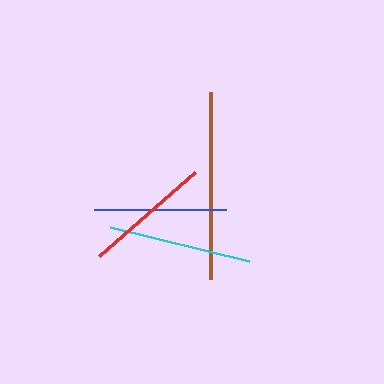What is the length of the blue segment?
The blue segment is approximately 132 pixels long.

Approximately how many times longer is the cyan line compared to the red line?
The cyan line is approximately 1.1 times the length of the red line.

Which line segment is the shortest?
The red line is the shortest at approximately 128 pixels.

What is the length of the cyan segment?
The cyan segment is approximately 143 pixels long.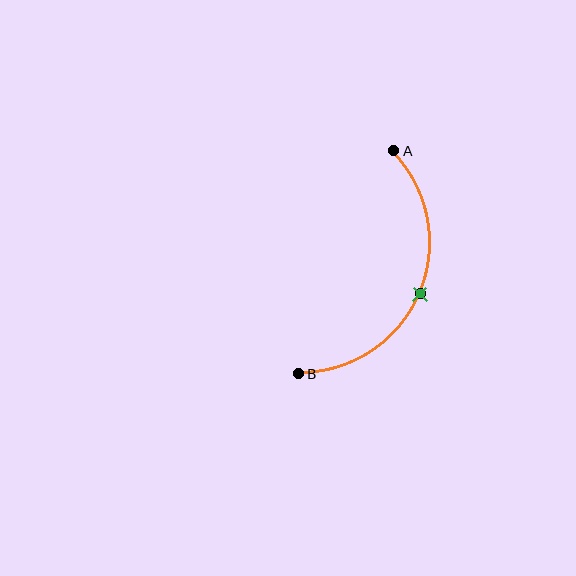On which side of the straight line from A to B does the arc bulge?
The arc bulges to the right of the straight line connecting A and B.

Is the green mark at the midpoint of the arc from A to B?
Yes. The green mark lies on the arc at equal arc-length from both A and B — it is the arc midpoint.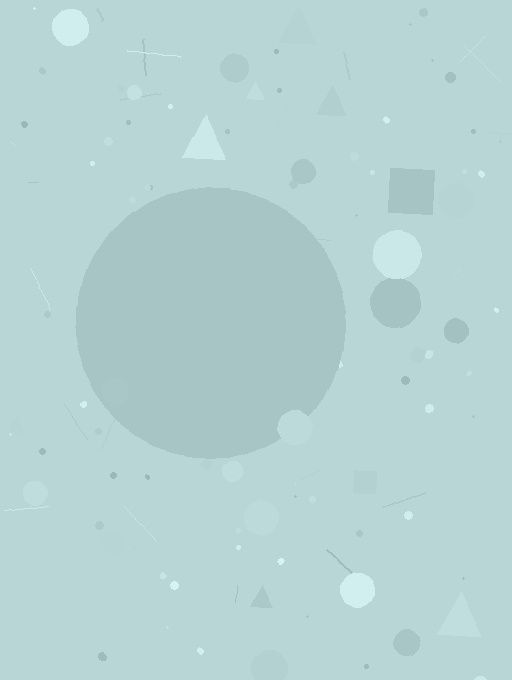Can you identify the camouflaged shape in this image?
The camouflaged shape is a circle.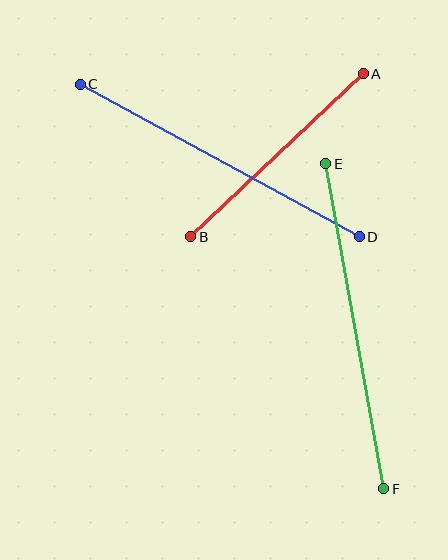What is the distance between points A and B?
The distance is approximately 238 pixels.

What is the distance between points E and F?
The distance is approximately 331 pixels.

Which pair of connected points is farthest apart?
Points E and F are farthest apart.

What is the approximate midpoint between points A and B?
The midpoint is at approximately (277, 155) pixels.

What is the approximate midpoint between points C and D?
The midpoint is at approximately (220, 161) pixels.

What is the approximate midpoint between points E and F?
The midpoint is at approximately (355, 326) pixels.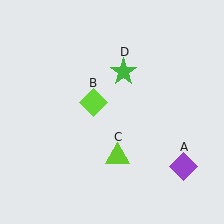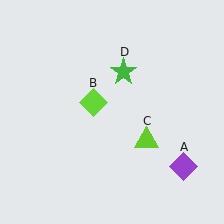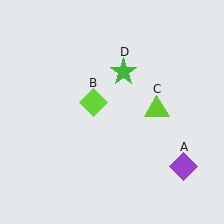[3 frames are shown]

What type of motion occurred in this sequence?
The lime triangle (object C) rotated counterclockwise around the center of the scene.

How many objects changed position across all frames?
1 object changed position: lime triangle (object C).